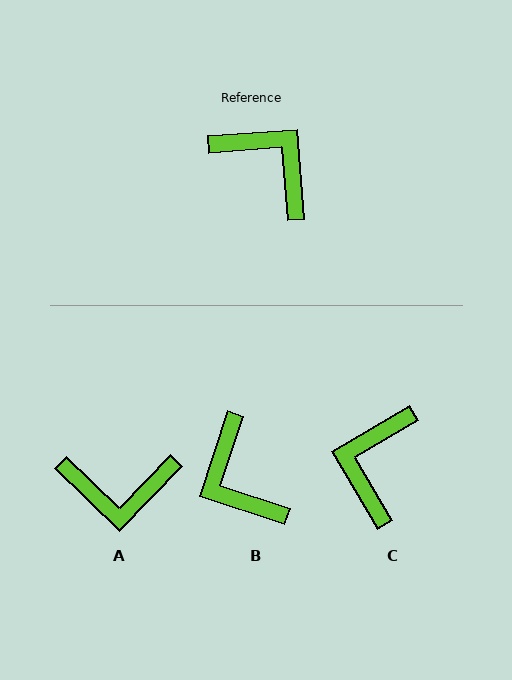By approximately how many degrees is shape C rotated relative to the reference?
Approximately 116 degrees counter-clockwise.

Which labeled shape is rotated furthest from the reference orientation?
B, about 158 degrees away.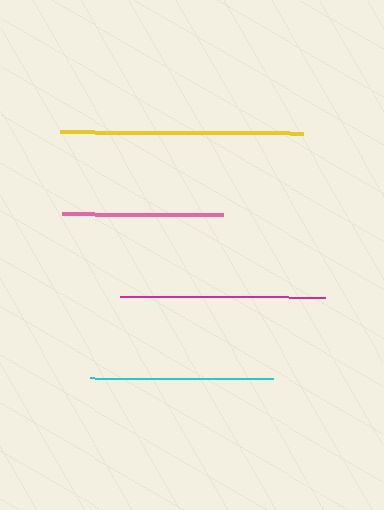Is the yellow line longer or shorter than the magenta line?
The yellow line is longer than the magenta line.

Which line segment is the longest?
The yellow line is the longest at approximately 243 pixels.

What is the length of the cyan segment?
The cyan segment is approximately 183 pixels long.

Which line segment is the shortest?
The pink line is the shortest at approximately 161 pixels.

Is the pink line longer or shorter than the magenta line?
The magenta line is longer than the pink line.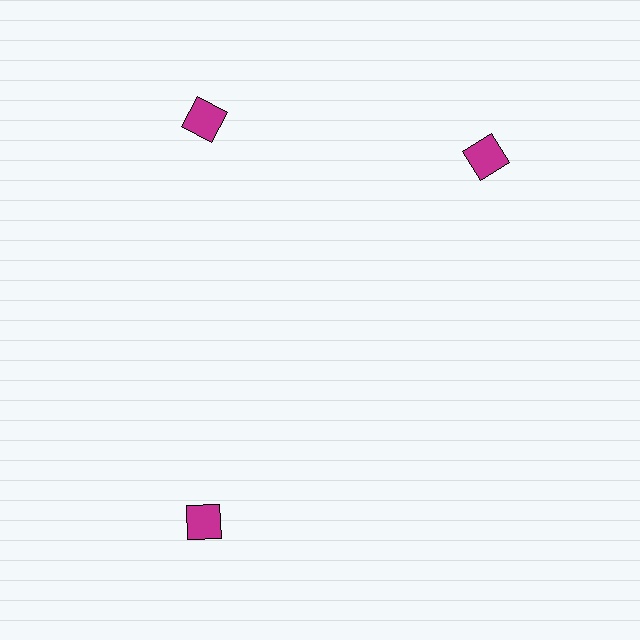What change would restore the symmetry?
The symmetry would be restored by rotating it back into even spacing with its neighbors so that all 3 squares sit at equal angles and equal distance from the center.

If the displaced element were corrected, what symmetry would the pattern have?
It would have 3-fold rotational symmetry — the pattern would map onto itself every 120 degrees.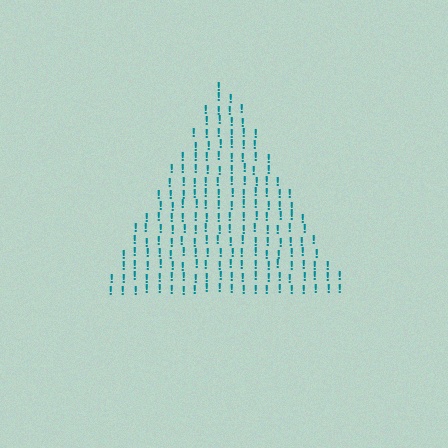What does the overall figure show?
The overall figure shows a triangle.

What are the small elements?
The small elements are exclamation marks.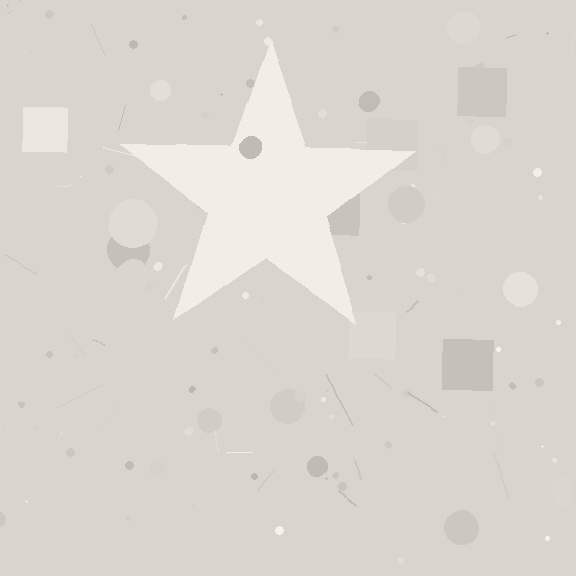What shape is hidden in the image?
A star is hidden in the image.